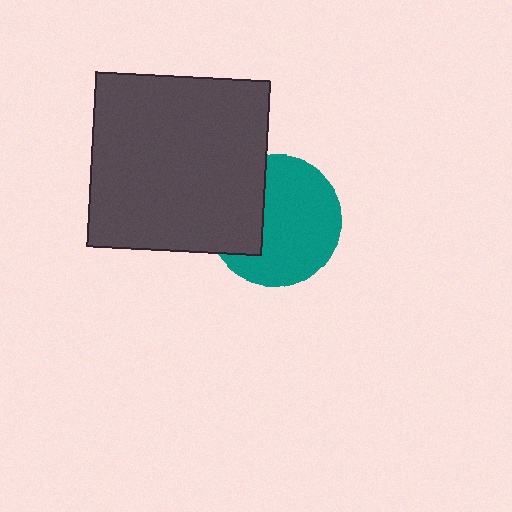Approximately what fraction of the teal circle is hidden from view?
Roughly 33% of the teal circle is hidden behind the dark gray square.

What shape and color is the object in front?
The object in front is a dark gray square.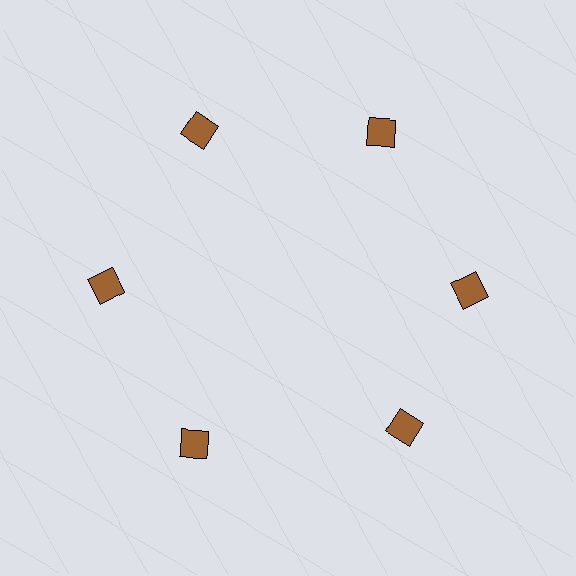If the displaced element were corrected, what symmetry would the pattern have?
It would have 6-fold rotational symmetry — the pattern would map onto itself every 60 degrees.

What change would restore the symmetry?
The symmetry would be restored by rotating it back into even spacing with its neighbors so that all 6 squares sit at equal angles and equal distance from the center.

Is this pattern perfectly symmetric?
No. The 6 brown squares are arranged in a ring, but one element near the 5 o'clock position is rotated out of alignment along the ring, breaking the 6-fold rotational symmetry.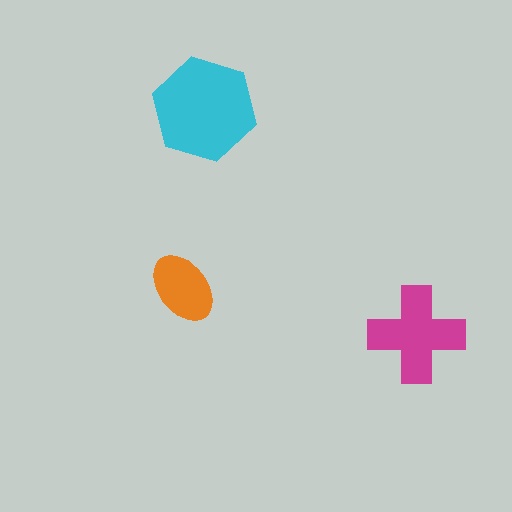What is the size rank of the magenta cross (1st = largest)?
2nd.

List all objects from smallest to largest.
The orange ellipse, the magenta cross, the cyan hexagon.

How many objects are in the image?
There are 3 objects in the image.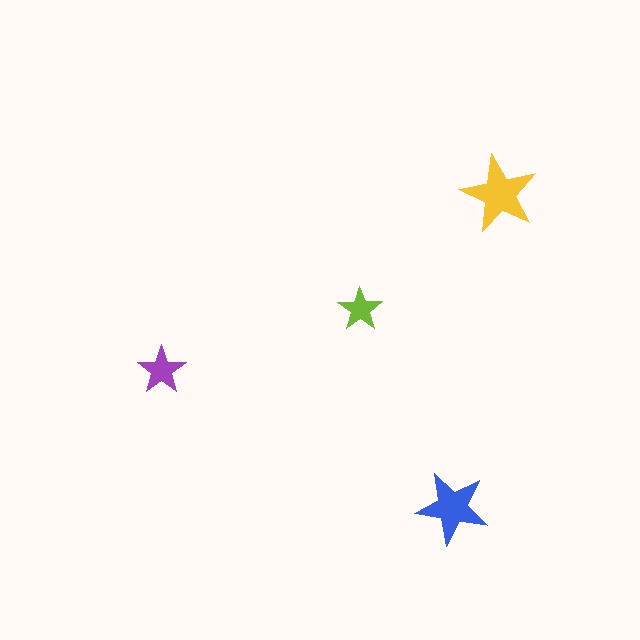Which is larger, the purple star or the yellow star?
The yellow one.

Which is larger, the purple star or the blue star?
The blue one.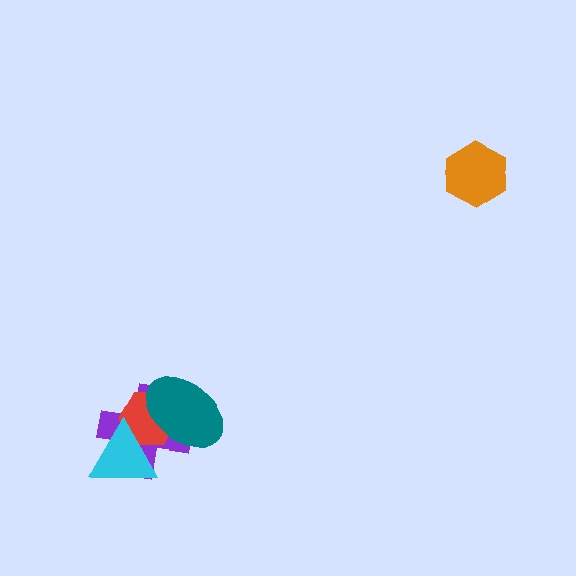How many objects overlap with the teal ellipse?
2 objects overlap with the teal ellipse.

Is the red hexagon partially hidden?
Yes, it is partially covered by another shape.